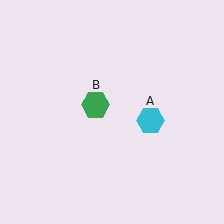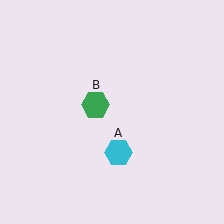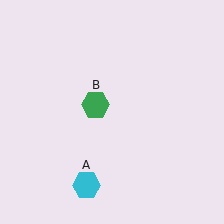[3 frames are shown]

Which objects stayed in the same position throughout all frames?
Green hexagon (object B) remained stationary.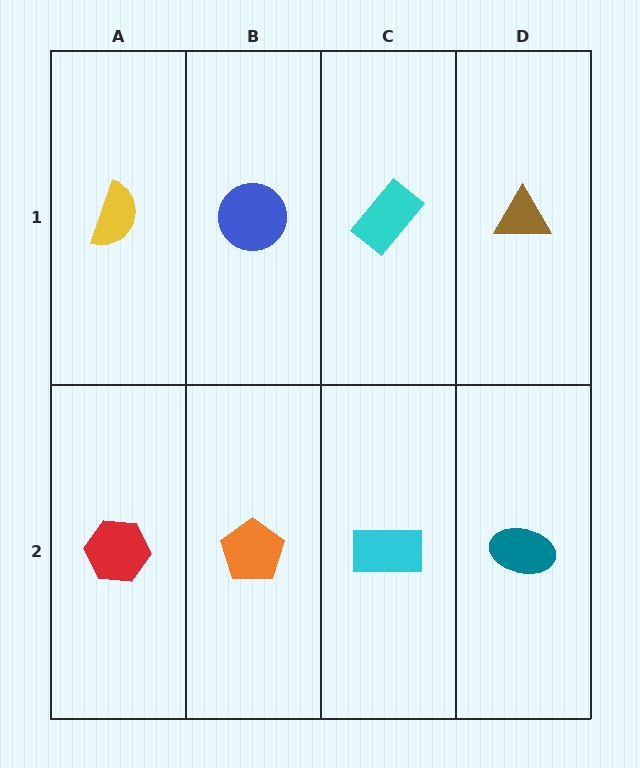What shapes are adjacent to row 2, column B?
A blue circle (row 1, column B), a red hexagon (row 2, column A), a cyan rectangle (row 2, column C).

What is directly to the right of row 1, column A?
A blue circle.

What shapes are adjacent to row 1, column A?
A red hexagon (row 2, column A), a blue circle (row 1, column B).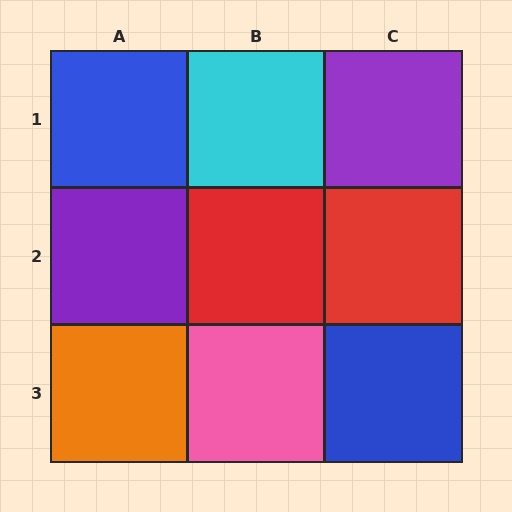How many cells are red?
2 cells are red.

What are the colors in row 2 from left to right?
Purple, red, red.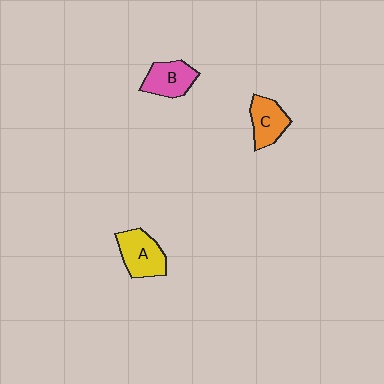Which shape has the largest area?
Shape A (yellow).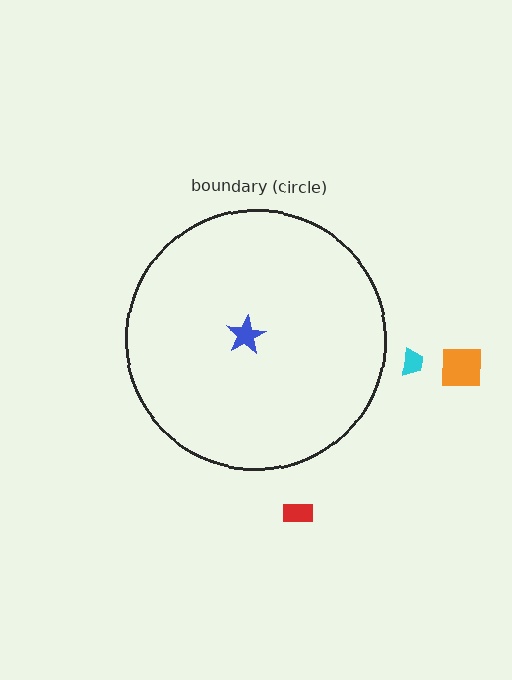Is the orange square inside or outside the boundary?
Outside.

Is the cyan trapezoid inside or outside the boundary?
Outside.